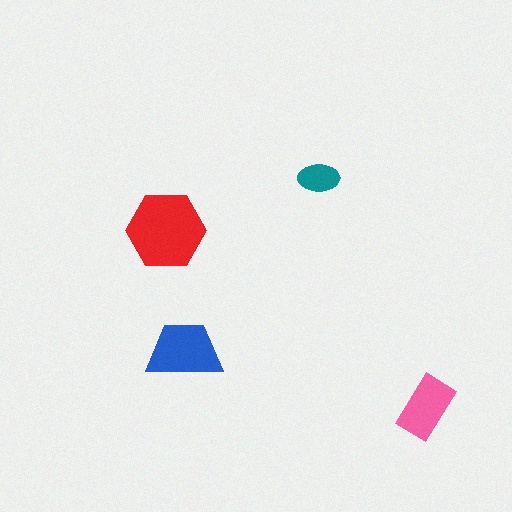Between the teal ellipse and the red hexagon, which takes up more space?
The red hexagon.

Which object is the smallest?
The teal ellipse.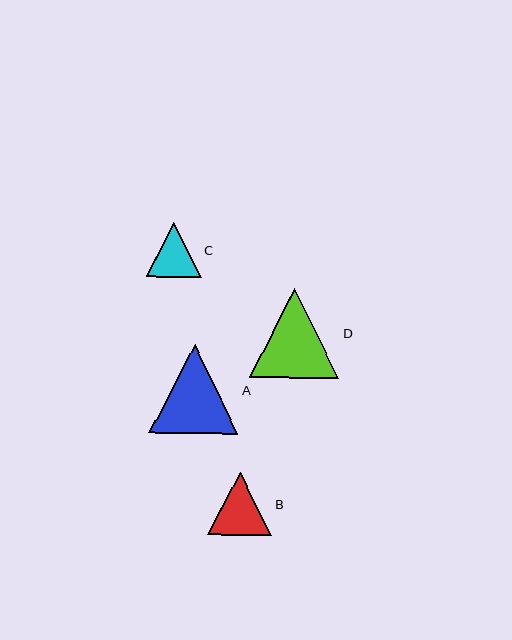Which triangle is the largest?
Triangle D is the largest with a size of approximately 89 pixels.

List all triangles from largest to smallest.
From largest to smallest: D, A, B, C.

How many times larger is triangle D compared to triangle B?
Triangle D is approximately 1.4 times the size of triangle B.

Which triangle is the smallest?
Triangle C is the smallest with a size of approximately 55 pixels.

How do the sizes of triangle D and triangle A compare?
Triangle D and triangle A are approximately the same size.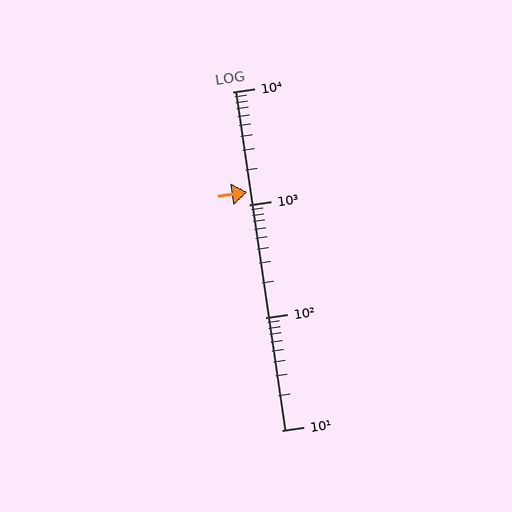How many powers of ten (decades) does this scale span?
The scale spans 3 decades, from 10 to 10000.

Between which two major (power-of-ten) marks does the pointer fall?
The pointer is between 1000 and 10000.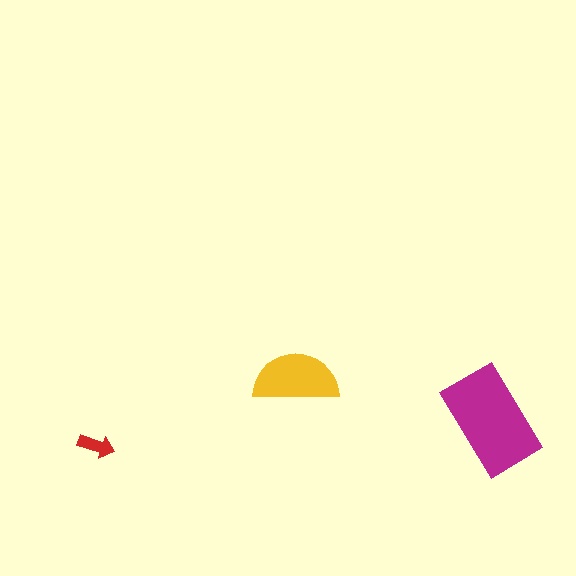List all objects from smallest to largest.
The red arrow, the yellow semicircle, the magenta rectangle.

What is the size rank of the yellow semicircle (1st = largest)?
2nd.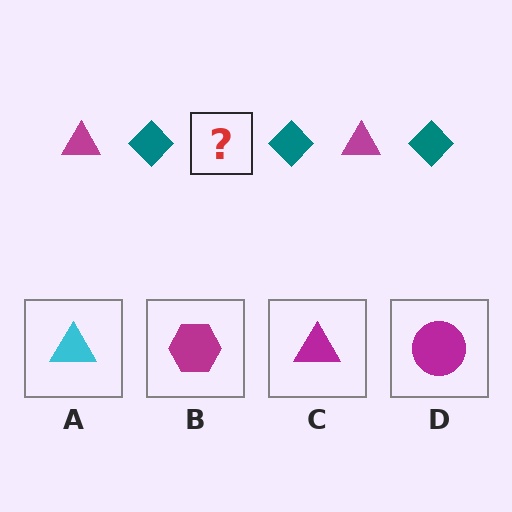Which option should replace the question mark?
Option C.